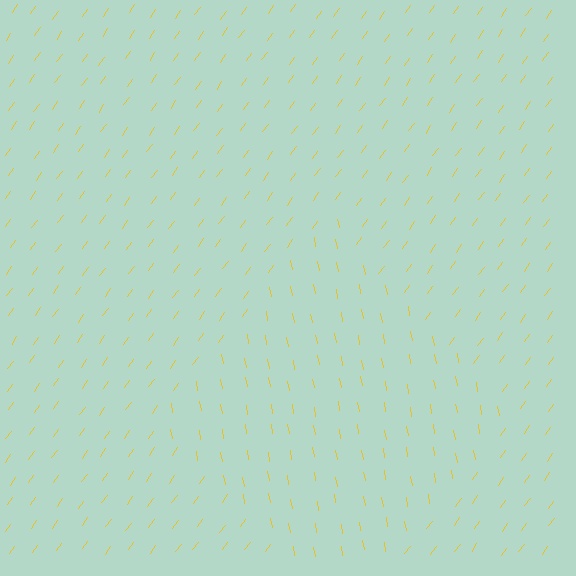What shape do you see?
I see a diamond.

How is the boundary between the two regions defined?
The boundary is defined purely by a change in line orientation (approximately 45 degrees difference). All lines are the same color and thickness.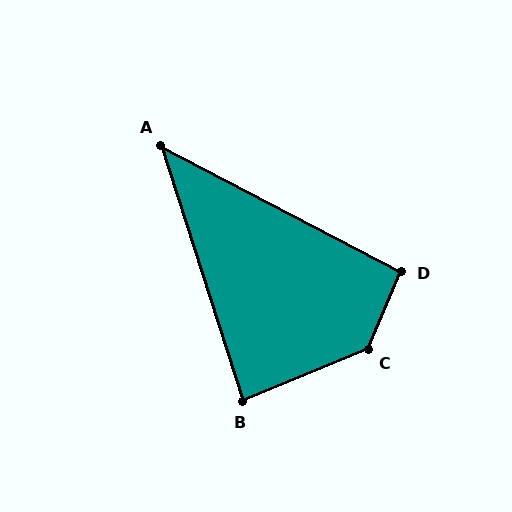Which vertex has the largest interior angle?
C, at approximately 135 degrees.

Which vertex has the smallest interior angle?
A, at approximately 45 degrees.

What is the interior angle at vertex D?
Approximately 95 degrees (approximately right).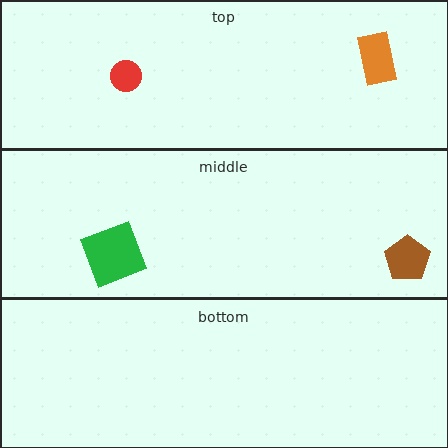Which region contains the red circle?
The top region.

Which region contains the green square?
The middle region.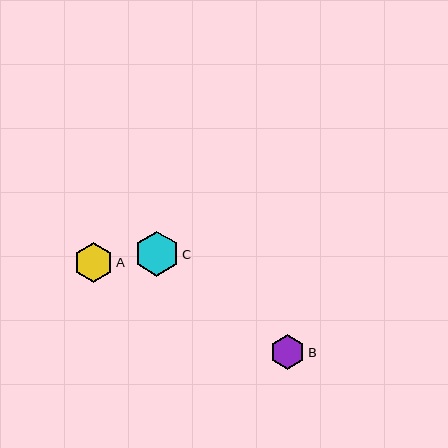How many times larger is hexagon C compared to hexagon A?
Hexagon C is approximately 1.1 times the size of hexagon A.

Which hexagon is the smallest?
Hexagon B is the smallest with a size of approximately 35 pixels.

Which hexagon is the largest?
Hexagon C is the largest with a size of approximately 45 pixels.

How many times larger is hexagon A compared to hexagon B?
Hexagon A is approximately 1.1 times the size of hexagon B.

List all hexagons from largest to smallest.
From largest to smallest: C, A, B.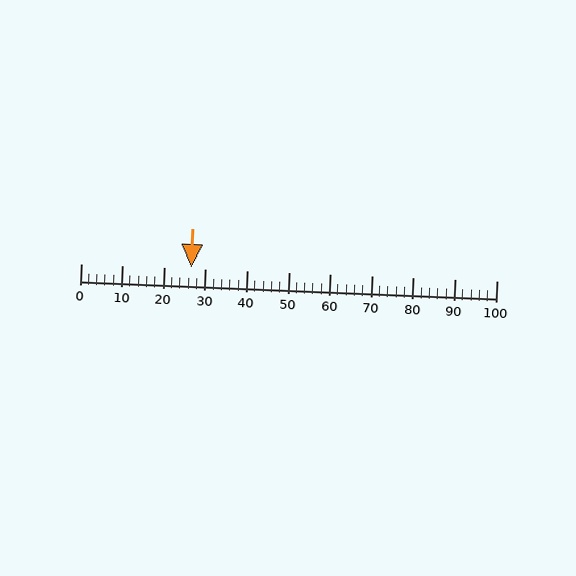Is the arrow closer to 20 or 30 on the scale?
The arrow is closer to 30.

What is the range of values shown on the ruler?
The ruler shows values from 0 to 100.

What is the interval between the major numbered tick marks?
The major tick marks are spaced 10 units apart.